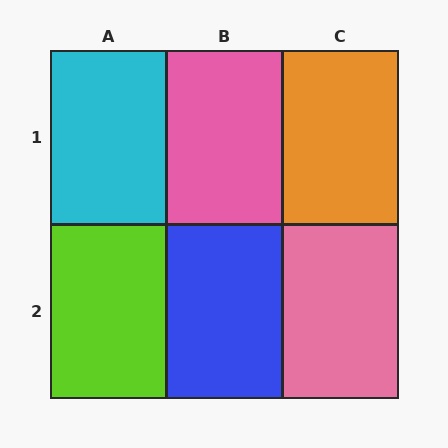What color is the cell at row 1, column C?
Orange.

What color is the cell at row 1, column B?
Pink.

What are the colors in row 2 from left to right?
Lime, blue, pink.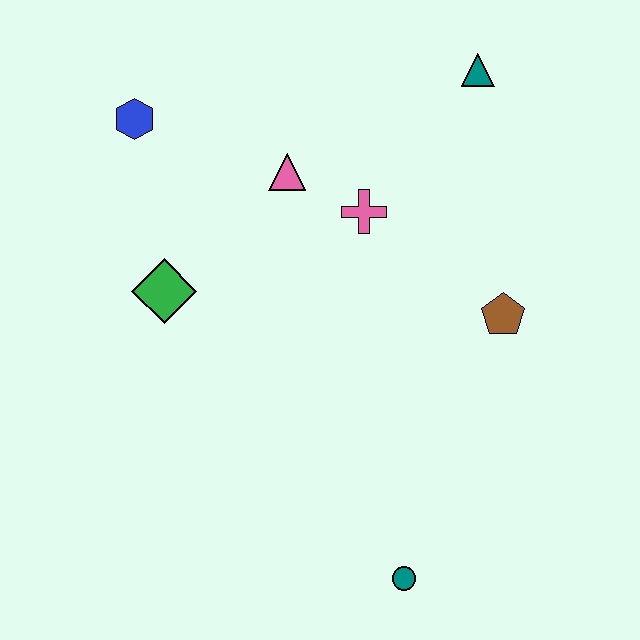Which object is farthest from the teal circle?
The blue hexagon is farthest from the teal circle.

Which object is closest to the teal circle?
The brown pentagon is closest to the teal circle.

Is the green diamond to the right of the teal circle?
No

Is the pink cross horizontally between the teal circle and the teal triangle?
No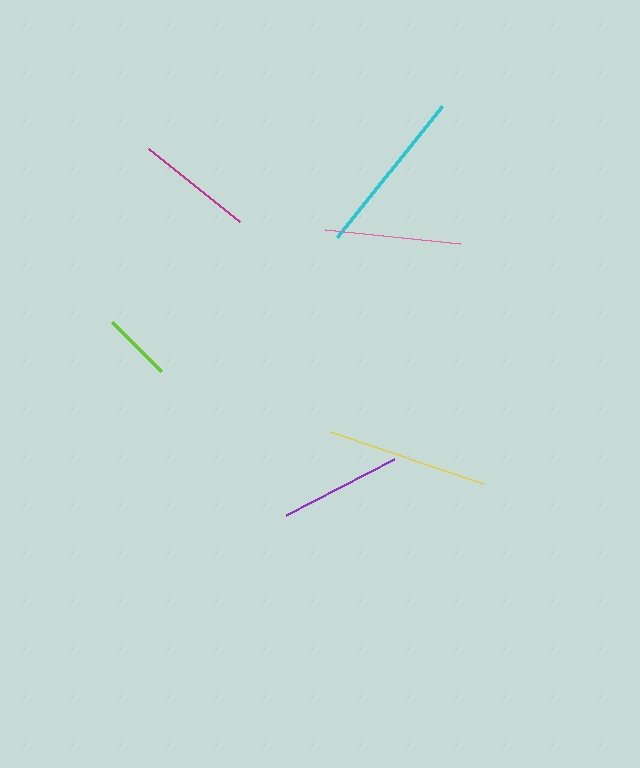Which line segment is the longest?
The cyan line is the longest at approximately 168 pixels.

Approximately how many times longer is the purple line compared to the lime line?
The purple line is approximately 1.8 times the length of the lime line.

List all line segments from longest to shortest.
From longest to shortest: cyan, yellow, pink, purple, magenta, lime.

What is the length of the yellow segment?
The yellow segment is approximately 162 pixels long.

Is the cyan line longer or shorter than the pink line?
The cyan line is longer than the pink line.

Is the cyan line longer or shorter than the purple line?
The cyan line is longer than the purple line.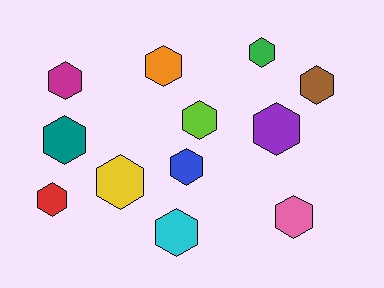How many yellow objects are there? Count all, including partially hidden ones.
There is 1 yellow object.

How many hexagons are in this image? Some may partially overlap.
There are 12 hexagons.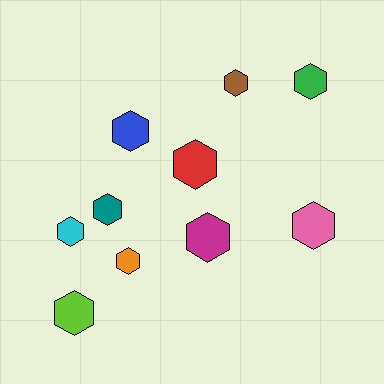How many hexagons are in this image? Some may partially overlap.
There are 10 hexagons.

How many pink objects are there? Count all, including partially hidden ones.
There is 1 pink object.